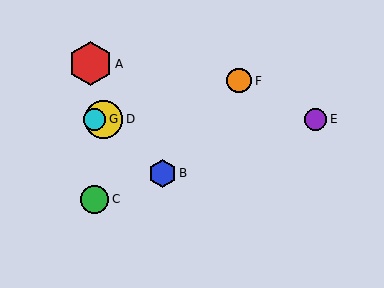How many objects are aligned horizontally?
3 objects (D, E, G) are aligned horizontally.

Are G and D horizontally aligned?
Yes, both are at y≈119.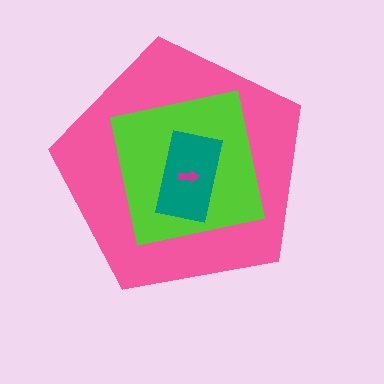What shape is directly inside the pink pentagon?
The lime square.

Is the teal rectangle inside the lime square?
Yes.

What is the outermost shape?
The pink pentagon.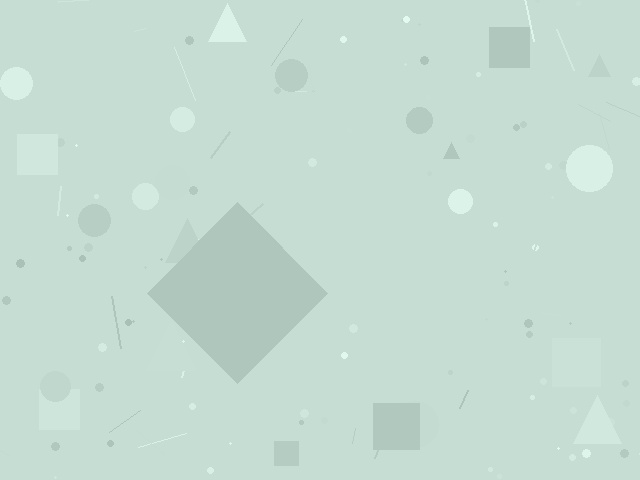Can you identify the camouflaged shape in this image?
The camouflaged shape is a diamond.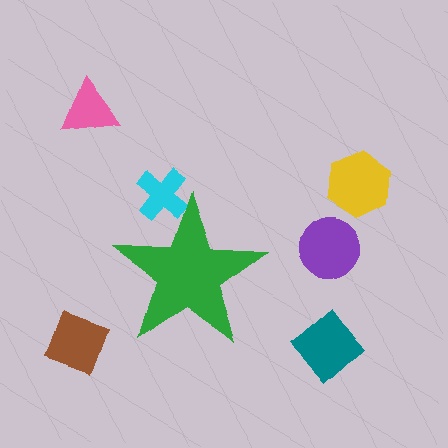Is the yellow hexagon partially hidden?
No, the yellow hexagon is fully visible.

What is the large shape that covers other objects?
A green star.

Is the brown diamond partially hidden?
No, the brown diamond is fully visible.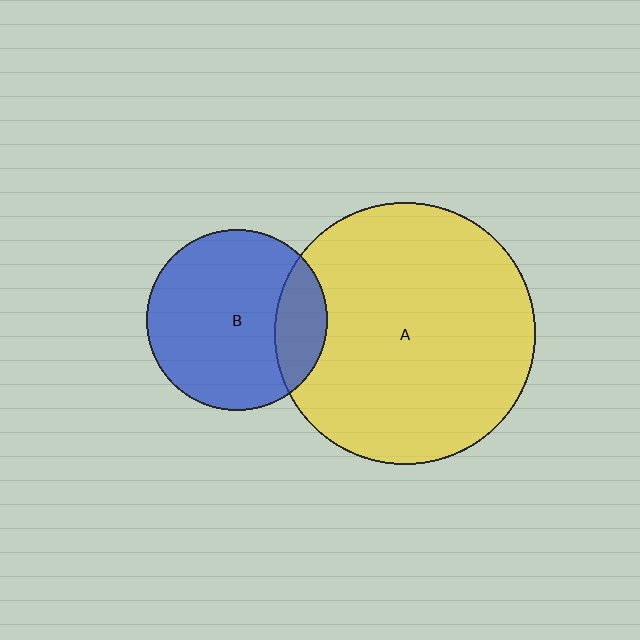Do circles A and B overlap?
Yes.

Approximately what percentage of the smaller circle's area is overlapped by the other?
Approximately 20%.